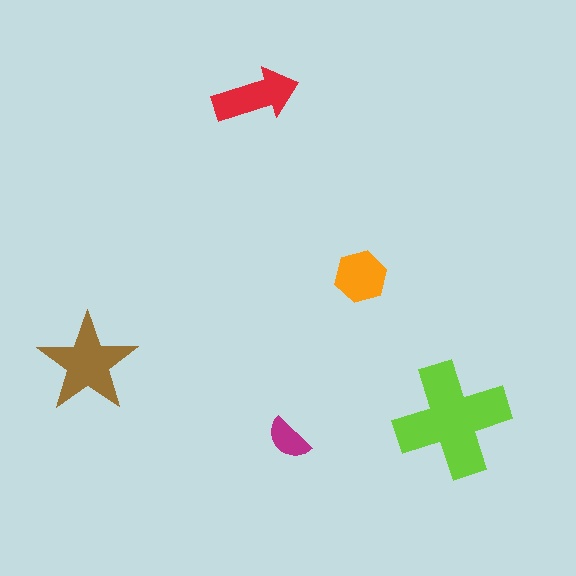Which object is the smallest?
The magenta semicircle.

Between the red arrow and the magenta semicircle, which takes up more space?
The red arrow.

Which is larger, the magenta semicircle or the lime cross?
The lime cross.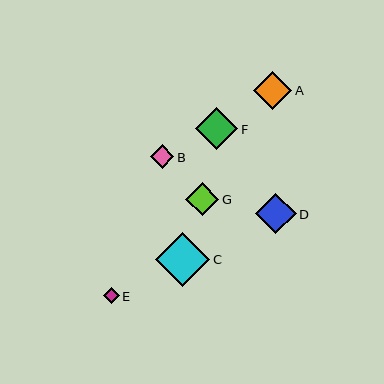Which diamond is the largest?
Diamond C is the largest with a size of approximately 54 pixels.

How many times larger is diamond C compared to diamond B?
Diamond C is approximately 2.3 times the size of diamond B.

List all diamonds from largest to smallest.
From largest to smallest: C, F, D, A, G, B, E.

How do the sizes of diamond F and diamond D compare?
Diamond F and diamond D are approximately the same size.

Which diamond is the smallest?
Diamond E is the smallest with a size of approximately 16 pixels.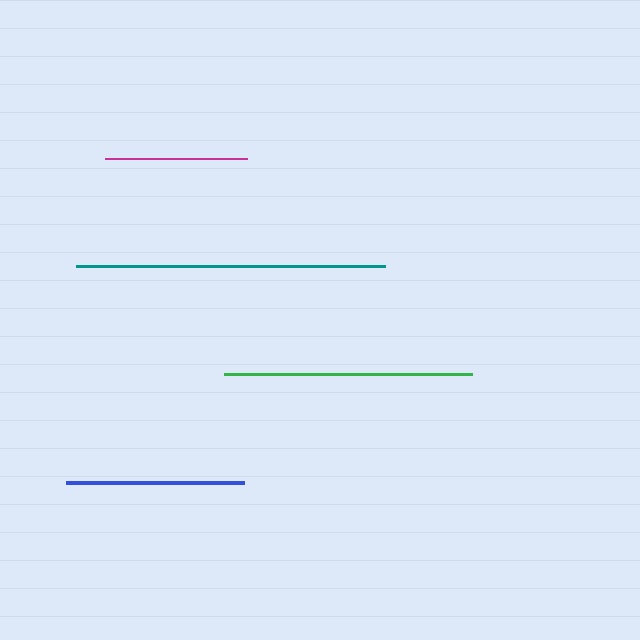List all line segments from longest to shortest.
From longest to shortest: teal, green, blue, magenta.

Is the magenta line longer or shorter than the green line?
The green line is longer than the magenta line.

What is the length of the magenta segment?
The magenta segment is approximately 142 pixels long.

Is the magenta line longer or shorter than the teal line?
The teal line is longer than the magenta line.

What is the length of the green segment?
The green segment is approximately 248 pixels long.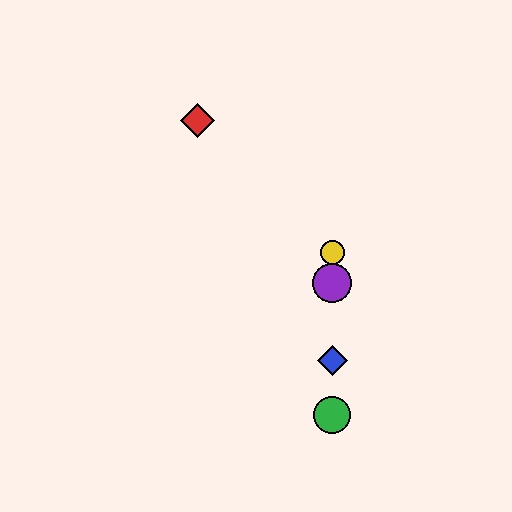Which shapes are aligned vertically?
The blue diamond, the green circle, the yellow circle, the purple circle are aligned vertically.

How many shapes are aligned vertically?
4 shapes (the blue diamond, the green circle, the yellow circle, the purple circle) are aligned vertically.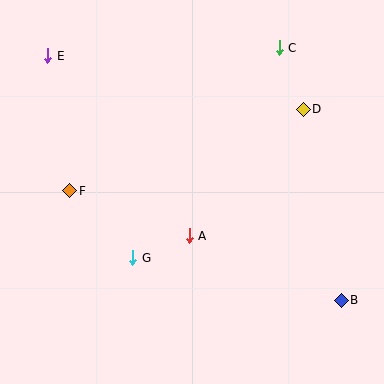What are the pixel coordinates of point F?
Point F is at (70, 191).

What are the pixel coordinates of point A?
Point A is at (189, 236).